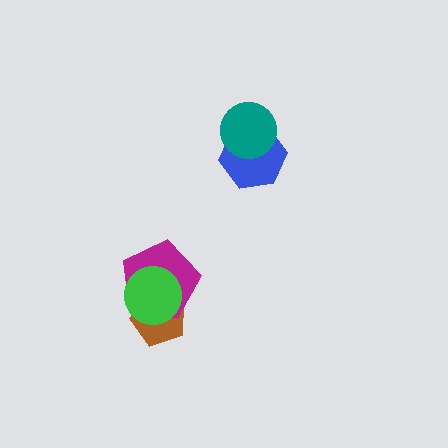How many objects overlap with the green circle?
2 objects overlap with the green circle.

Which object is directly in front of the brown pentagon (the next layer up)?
The magenta pentagon is directly in front of the brown pentagon.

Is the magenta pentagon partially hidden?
Yes, it is partially covered by another shape.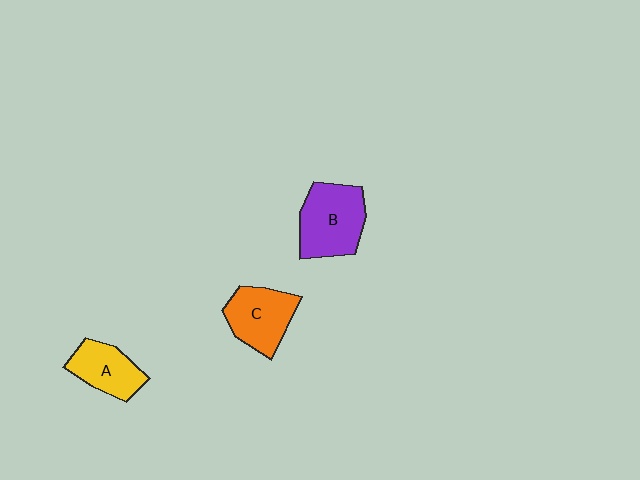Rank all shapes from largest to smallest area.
From largest to smallest: B (purple), C (orange), A (yellow).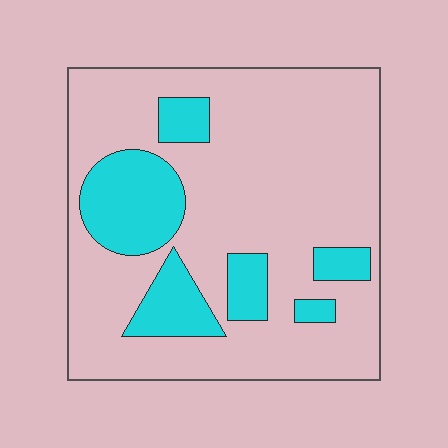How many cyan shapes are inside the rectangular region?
6.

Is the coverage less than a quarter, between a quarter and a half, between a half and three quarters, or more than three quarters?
Less than a quarter.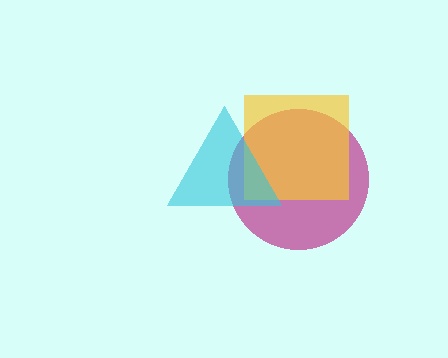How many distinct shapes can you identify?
There are 3 distinct shapes: a magenta circle, a yellow square, a cyan triangle.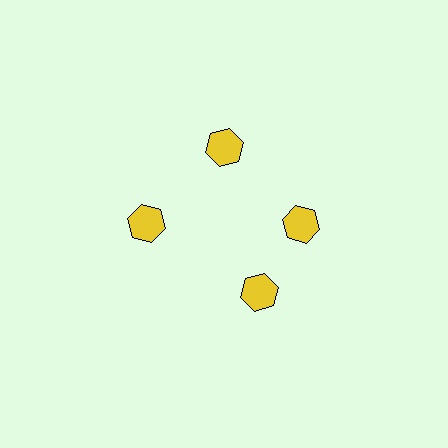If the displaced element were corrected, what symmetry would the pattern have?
It would have 4-fold rotational symmetry — the pattern would map onto itself every 90 degrees.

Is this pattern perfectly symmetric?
No. The 4 yellow hexagons are arranged in a ring, but one element near the 6 o'clock position is rotated out of alignment along the ring, breaking the 4-fold rotational symmetry.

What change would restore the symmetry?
The symmetry would be restored by rotating it back into even spacing with its neighbors so that all 4 hexagons sit at equal angles and equal distance from the center.